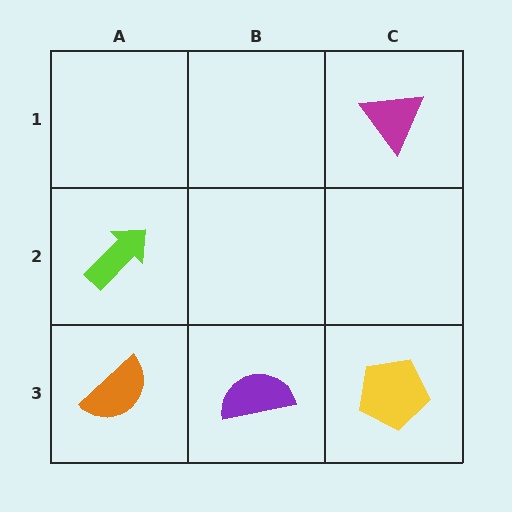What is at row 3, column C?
A yellow pentagon.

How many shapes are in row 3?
3 shapes.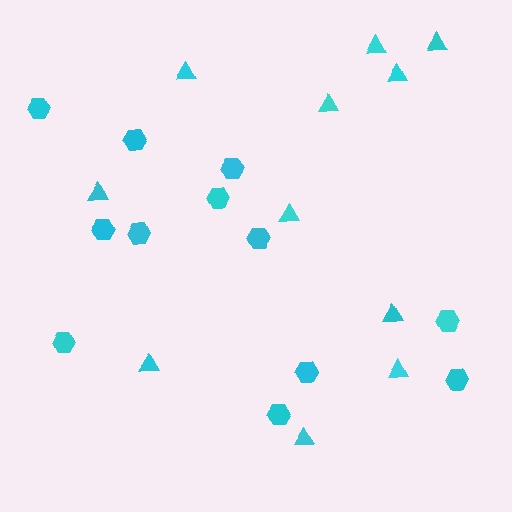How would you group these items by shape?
There are 2 groups: one group of triangles (11) and one group of hexagons (12).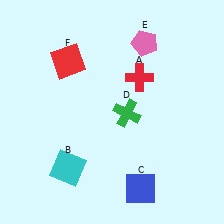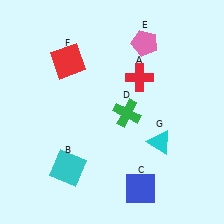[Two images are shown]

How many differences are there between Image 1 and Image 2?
There is 1 difference between the two images.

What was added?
A cyan triangle (G) was added in Image 2.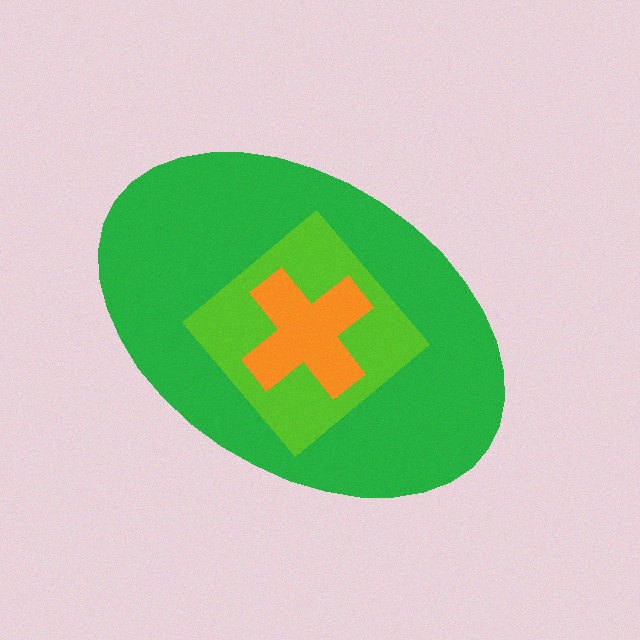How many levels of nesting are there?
3.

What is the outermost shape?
The green ellipse.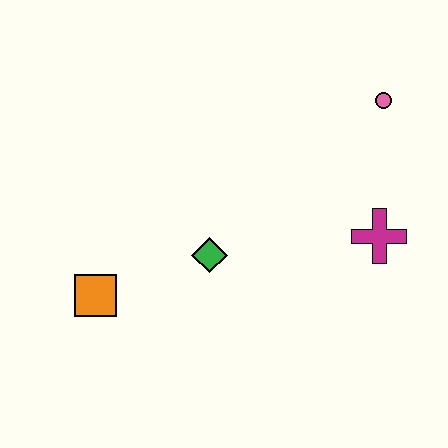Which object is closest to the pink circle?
The magenta cross is closest to the pink circle.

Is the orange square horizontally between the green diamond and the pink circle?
No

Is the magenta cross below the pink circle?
Yes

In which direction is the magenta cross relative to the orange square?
The magenta cross is to the right of the orange square.